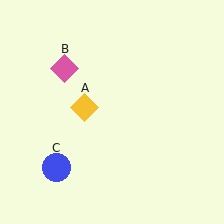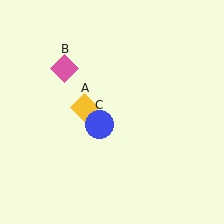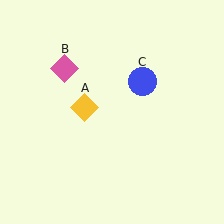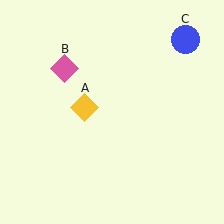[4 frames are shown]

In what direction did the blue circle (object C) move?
The blue circle (object C) moved up and to the right.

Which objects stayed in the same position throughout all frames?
Yellow diamond (object A) and pink diamond (object B) remained stationary.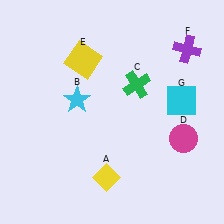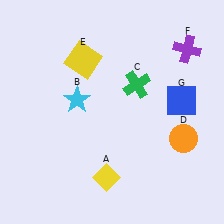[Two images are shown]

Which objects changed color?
D changed from magenta to orange. G changed from cyan to blue.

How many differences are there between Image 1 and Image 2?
There are 2 differences between the two images.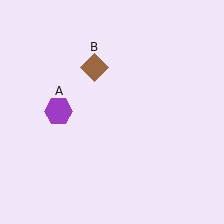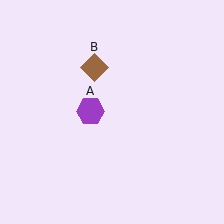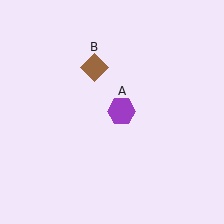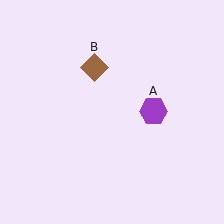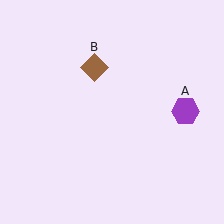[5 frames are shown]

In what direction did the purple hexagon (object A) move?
The purple hexagon (object A) moved right.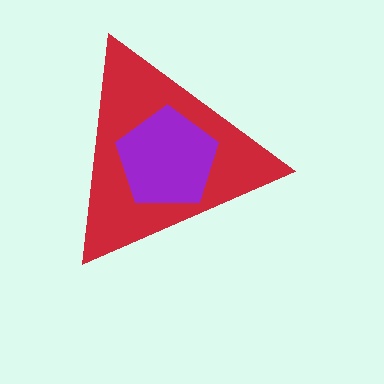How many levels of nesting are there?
2.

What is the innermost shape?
The purple pentagon.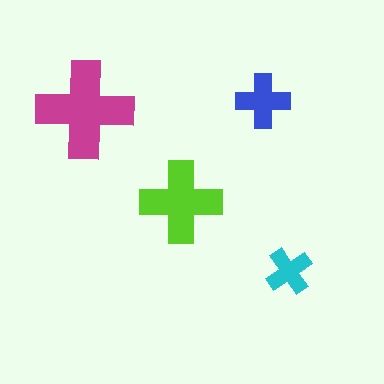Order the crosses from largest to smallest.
the magenta one, the lime one, the blue one, the cyan one.